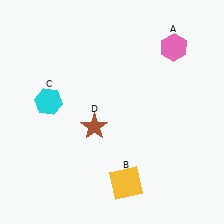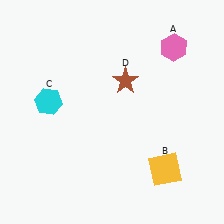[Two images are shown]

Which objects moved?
The objects that moved are: the yellow square (B), the brown star (D).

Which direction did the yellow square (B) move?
The yellow square (B) moved right.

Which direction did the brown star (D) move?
The brown star (D) moved up.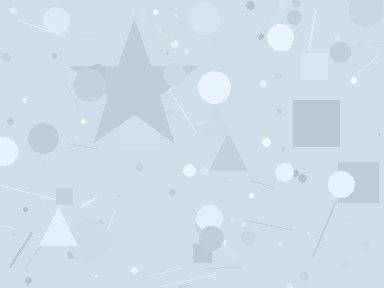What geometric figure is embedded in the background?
A star is embedded in the background.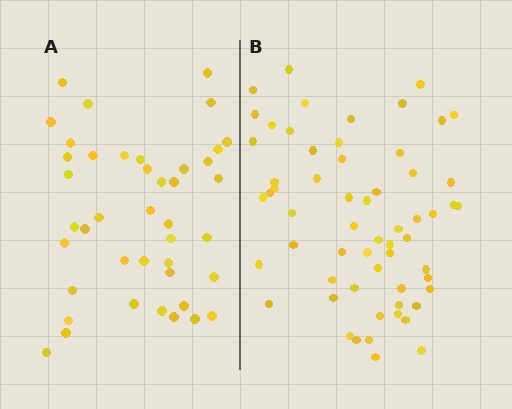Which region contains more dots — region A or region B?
Region B (the right region) has more dots.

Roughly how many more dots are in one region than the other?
Region B has approximately 20 more dots than region A.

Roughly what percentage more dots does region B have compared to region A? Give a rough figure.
About 45% more.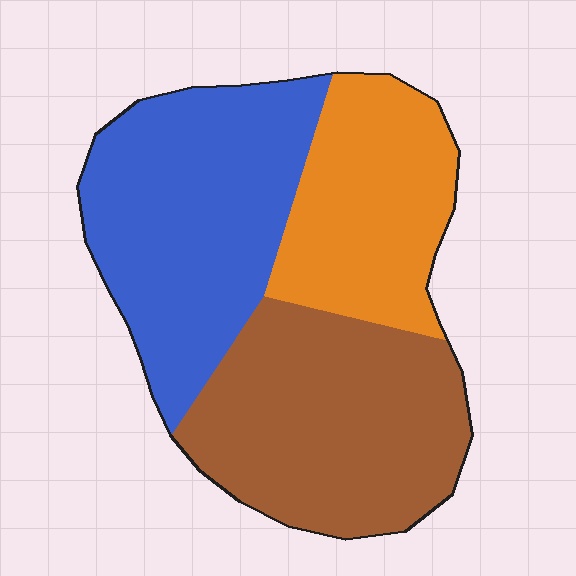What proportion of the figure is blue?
Blue takes up about three eighths (3/8) of the figure.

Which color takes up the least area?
Orange, at roughly 25%.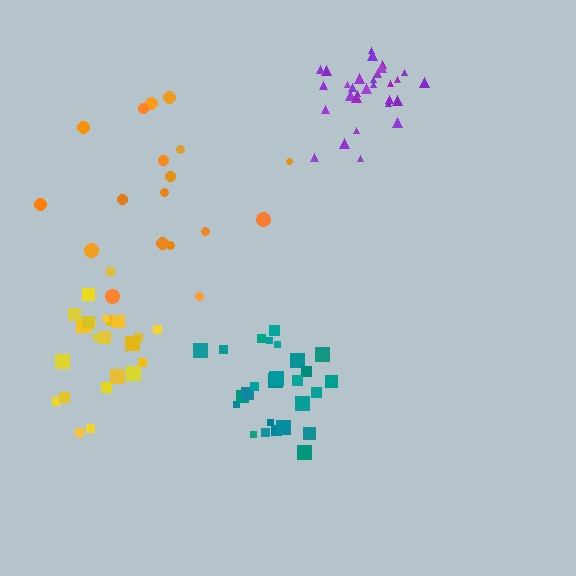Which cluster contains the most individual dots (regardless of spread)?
Purple (30).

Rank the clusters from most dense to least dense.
purple, teal, yellow, orange.